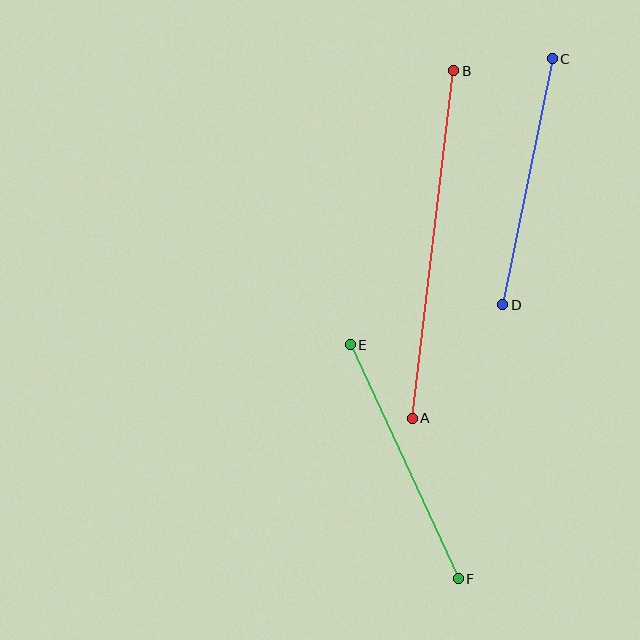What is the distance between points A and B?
The distance is approximately 350 pixels.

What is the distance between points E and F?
The distance is approximately 258 pixels.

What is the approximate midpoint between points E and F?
The midpoint is at approximately (404, 462) pixels.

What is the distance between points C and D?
The distance is approximately 251 pixels.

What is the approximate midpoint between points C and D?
The midpoint is at approximately (527, 182) pixels.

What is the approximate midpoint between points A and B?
The midpoint is at approximately (433, 244) pixels.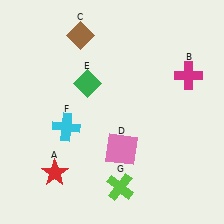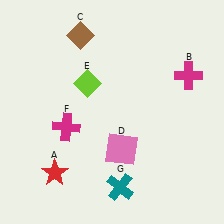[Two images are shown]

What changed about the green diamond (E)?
In Image 1, E is green. In Image 2, it changed to lime.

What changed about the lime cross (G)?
In Image 1, G is lime. In Image 2, it changed to teal.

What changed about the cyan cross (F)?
In Image 1, F is cyan. In Image 2, it changed to magenta.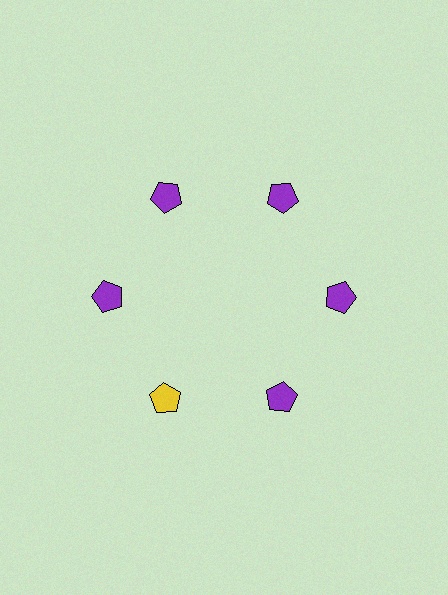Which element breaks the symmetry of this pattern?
The yellow pentagon at roughly the 7 o'clock position breaks the symmetry. All other shapes are purple pentagons.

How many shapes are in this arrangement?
There are 6 shapes arranged in a ring pattern.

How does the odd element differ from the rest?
It has a different color: yellow instead of purple.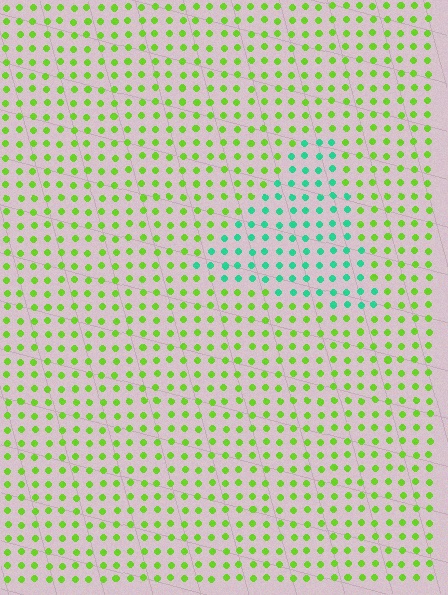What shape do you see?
I see a triangle.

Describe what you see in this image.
The image is filled with small lime elements in a uniform arrangement. A triangle-shaped region is visible where the elements are tinted to a slightly different hue, forming a subtle color boundary.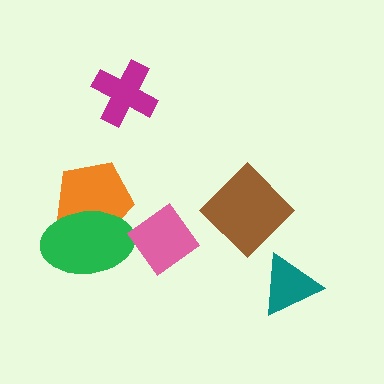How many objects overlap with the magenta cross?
0 objects overlap with the magenta cross.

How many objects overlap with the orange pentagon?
1 object overlaps with the orange pentagon.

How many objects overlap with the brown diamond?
0 objects overlap with the brown diamond.